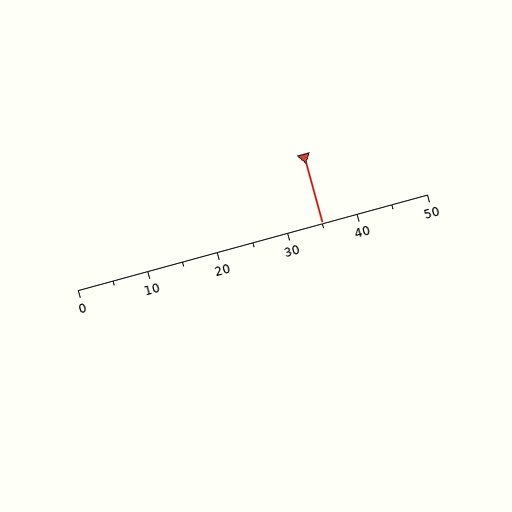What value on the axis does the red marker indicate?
The marker indicates approximately 35.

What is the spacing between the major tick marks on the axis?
The major ticks are spaced 10 apart.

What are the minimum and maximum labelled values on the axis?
The axis runs from 0 to 50.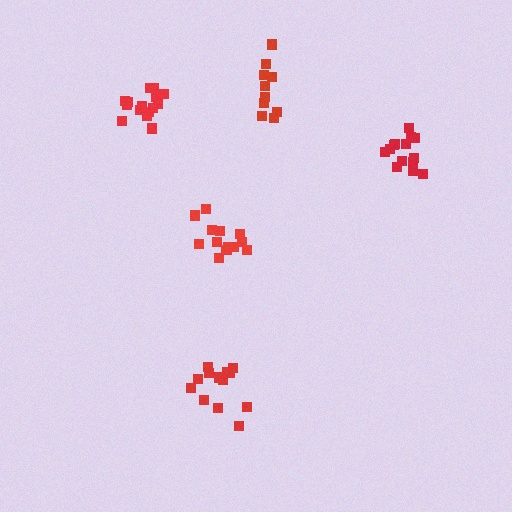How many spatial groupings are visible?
There are 5 spatial groupings.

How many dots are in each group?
Group 1: 16 dots, Group 2: 13 dots, Group 3: 14 dots, Group 4: 15 dots, Group 5: 10 dots (68 total).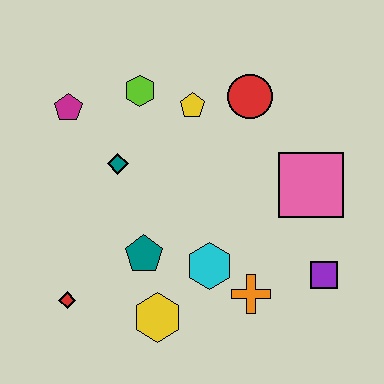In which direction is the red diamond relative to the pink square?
The red diamond is to the left of the pink square.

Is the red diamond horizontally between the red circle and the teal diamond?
No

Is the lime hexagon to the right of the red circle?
No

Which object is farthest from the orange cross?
The magenta pentagon is farthest from the orange cross.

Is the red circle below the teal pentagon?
No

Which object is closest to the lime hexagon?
The yellow pentagon is closest to the lime hexagon.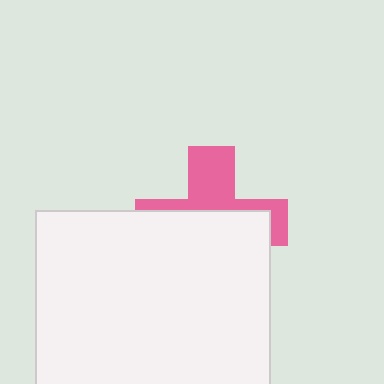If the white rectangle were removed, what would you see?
You would see the complete pink cross.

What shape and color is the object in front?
The object in front is a white rectangle.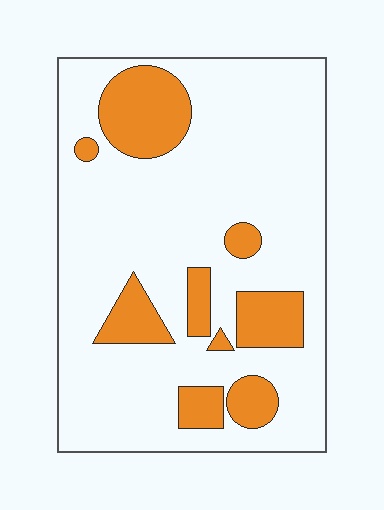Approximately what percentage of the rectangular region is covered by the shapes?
Approximately 20%.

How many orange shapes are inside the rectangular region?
9.